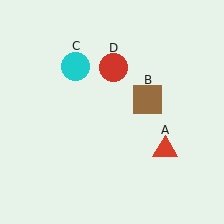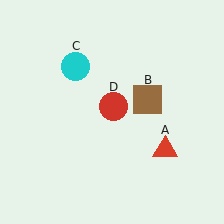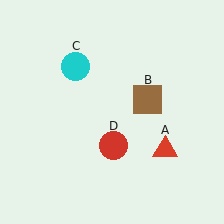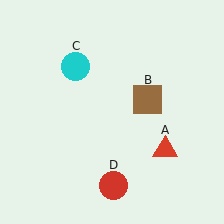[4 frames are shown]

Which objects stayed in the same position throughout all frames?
Red triangle (object A) and brown square (object B) and cyan circle (object C) remained stationary.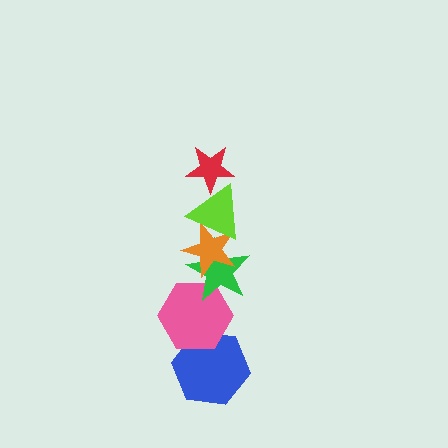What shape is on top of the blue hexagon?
The pink hexagon is on top of the blue hexagon.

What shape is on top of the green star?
The orange star is on top of the green star.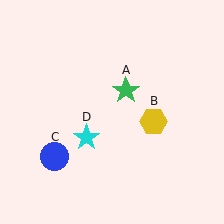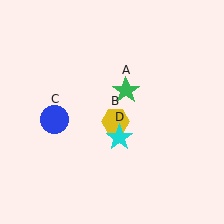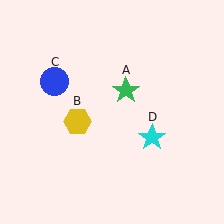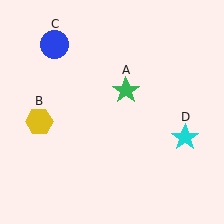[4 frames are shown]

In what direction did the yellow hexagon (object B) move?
The yellow hexagon (object B) moved left.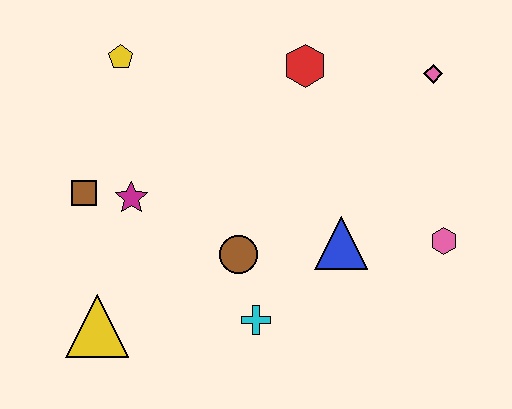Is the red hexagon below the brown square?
No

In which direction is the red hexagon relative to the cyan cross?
The red hexagon is above the cyan cross.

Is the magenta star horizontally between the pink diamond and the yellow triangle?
Yes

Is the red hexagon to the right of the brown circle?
Yes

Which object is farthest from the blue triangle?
The yellow pentagon is farthest from the blue triangle.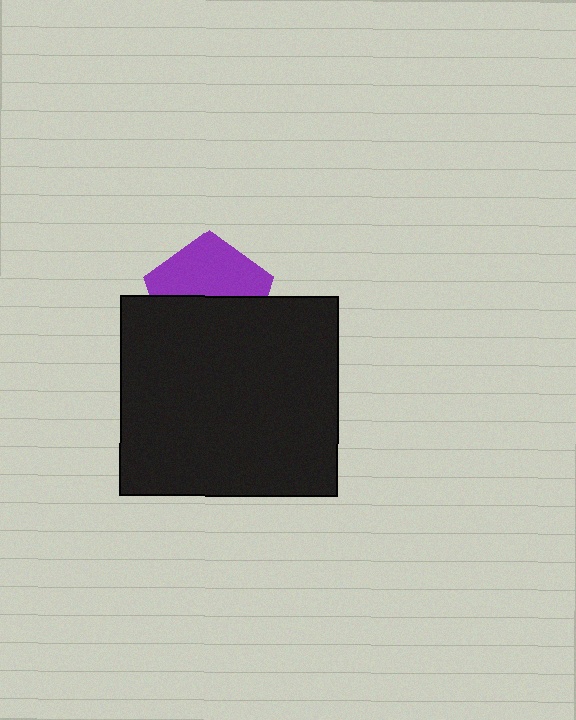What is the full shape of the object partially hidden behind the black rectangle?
The partially hidden object is a purple pentagon.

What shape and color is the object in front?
The object in front is a black rectangle.